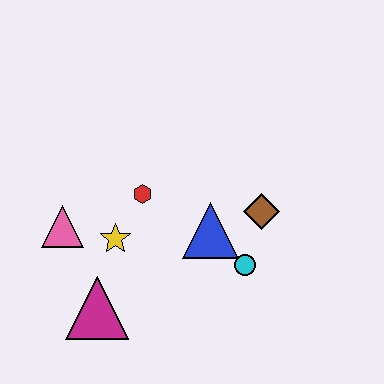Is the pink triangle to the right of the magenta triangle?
No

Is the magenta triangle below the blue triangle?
Yes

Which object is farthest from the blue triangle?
The pink triangle is farthest from the blue triangle.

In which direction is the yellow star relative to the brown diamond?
The yellow star is to the left of the brown diamond.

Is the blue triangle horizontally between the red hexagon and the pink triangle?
No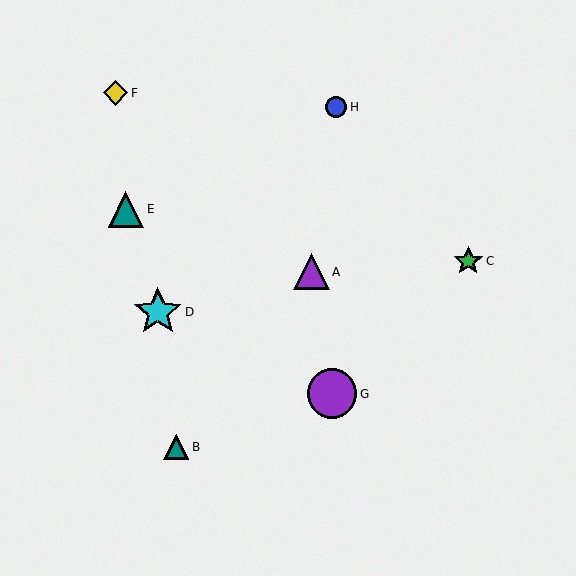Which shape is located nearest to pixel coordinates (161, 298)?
The cyan star (labeled D) at (158, 312) is nearest to that location.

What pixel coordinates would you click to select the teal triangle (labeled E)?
Click at (126, 209) to select the teal triangle E.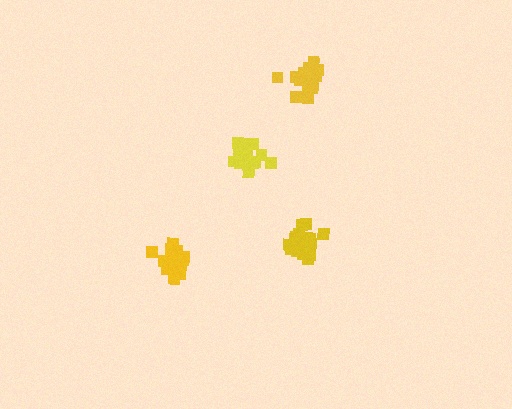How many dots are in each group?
Group 1: 18 dots, Group 2: 15 dots, Group 3: 21 dots, Group 4: 15 dots (69 total).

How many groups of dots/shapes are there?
There are 4 groups.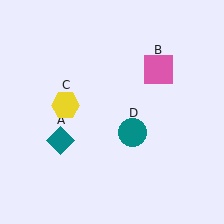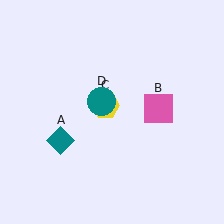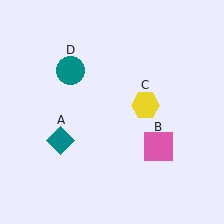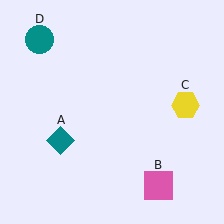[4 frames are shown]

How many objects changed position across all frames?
3 objects changed position: pink square (object B), yellow hexagon (object C), teal circle (object D).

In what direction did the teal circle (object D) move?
The teal circle (object D) moved up and to the left.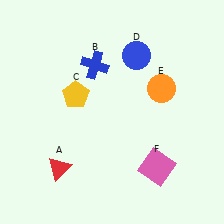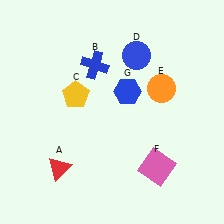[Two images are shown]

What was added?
A blue hexagon (G) was added in Image 2.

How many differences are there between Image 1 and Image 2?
There is 1 difference between the two images.